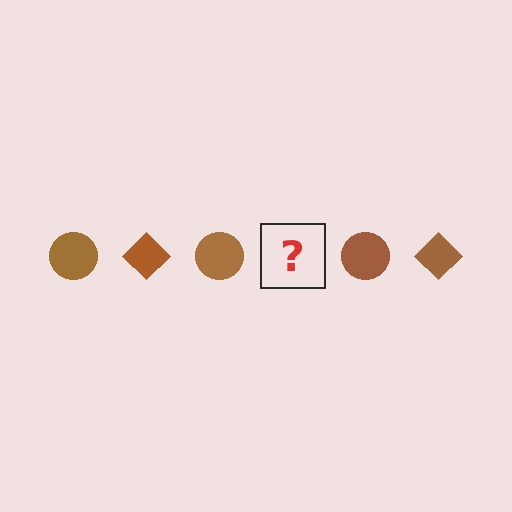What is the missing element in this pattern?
The missing element is a brown diamond.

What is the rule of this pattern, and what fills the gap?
The rule is that the pattern cycles through circle, diamond shapes in brown. The gap should be filled with a brown diamond.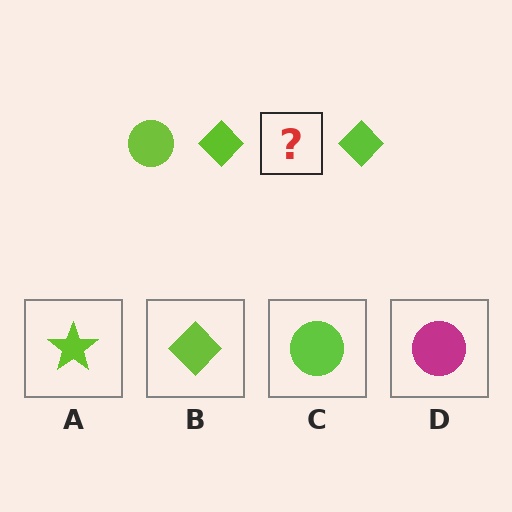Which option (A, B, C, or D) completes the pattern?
C.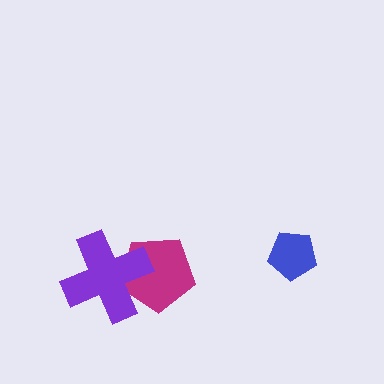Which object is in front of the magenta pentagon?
The purple cross is in front of the magenta pentagon.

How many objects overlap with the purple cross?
1 object overlaps with the purple cross.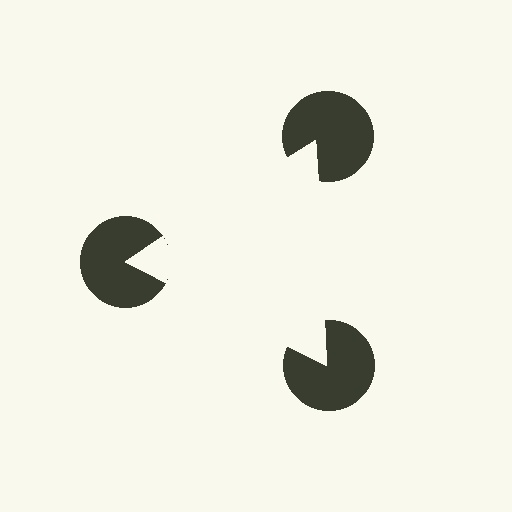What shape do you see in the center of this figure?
An illusory triangle — its edges are inferred from the aligned wedge cuts in the pac-man discs, not physically drawn.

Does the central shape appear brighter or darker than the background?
It typically appears slightly brighter than the background, even though no actual brightness change is drawn.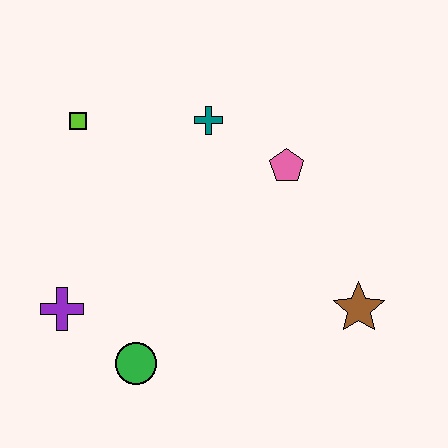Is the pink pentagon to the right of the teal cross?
Yes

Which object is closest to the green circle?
The purple cross is closest to the green circle.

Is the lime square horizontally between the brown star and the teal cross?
No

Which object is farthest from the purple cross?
The brown star is farthest from the purple cross.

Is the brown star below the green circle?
No